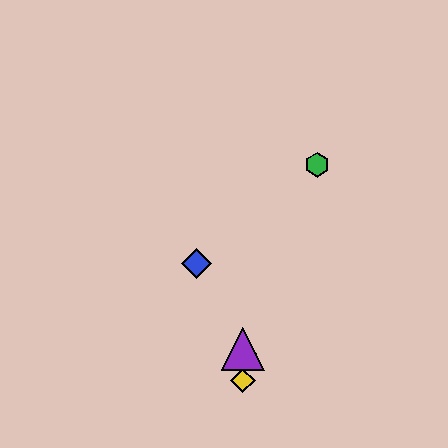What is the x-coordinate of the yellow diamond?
The yellow diamond is at x≈243.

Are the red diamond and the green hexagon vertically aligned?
No, the red diamond is at x≈243 and the green hexagon is at x≈317.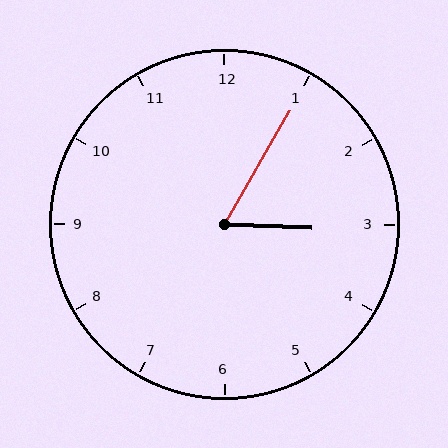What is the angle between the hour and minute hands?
Approximately 62 degrees.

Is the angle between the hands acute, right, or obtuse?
It is acute.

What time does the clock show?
3:05.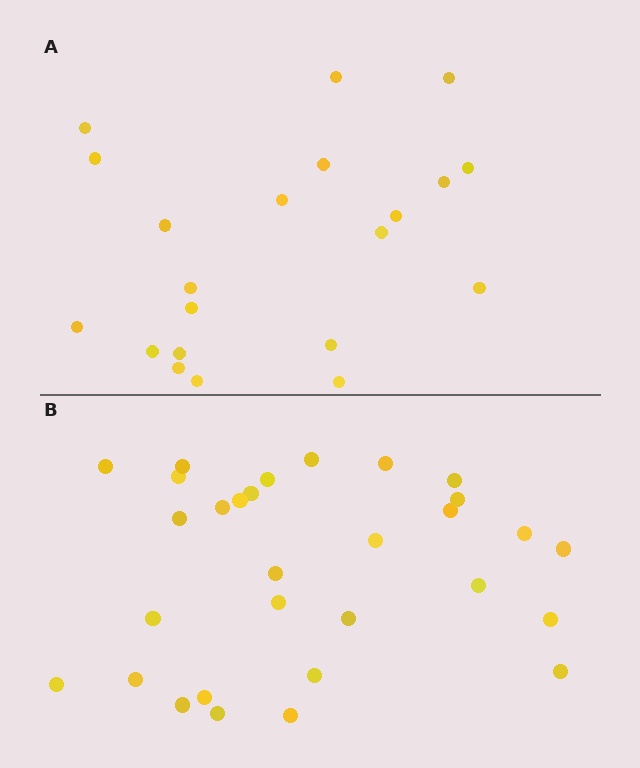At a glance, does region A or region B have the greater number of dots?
Region B (the bottom region) has more dots.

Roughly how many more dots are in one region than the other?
Region B has roughly 8 or so more dots than region A.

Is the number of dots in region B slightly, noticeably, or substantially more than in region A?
Region B has noticeably more, but not dramatically so. The ratio is roughly 1.4 to 1.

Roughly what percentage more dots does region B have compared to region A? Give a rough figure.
About 45% more.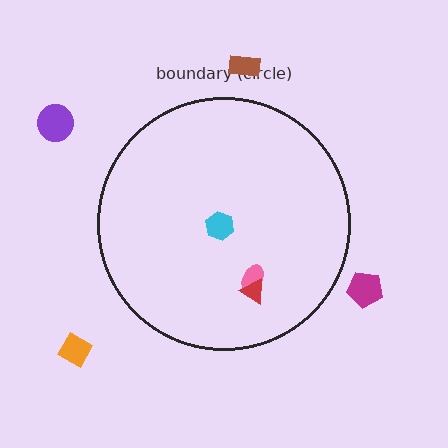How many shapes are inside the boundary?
3 inside, 4 outside.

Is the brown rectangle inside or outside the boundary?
Outside.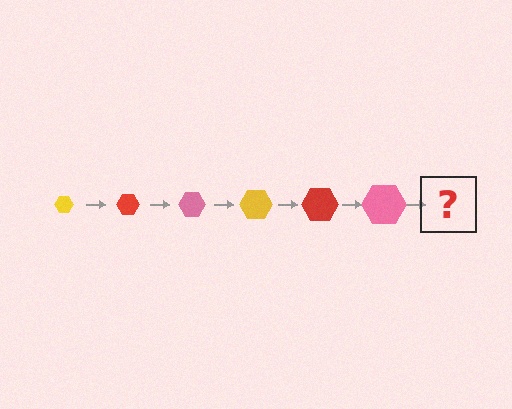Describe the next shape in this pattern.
It should be a yellow hexagon, larger than the previous one.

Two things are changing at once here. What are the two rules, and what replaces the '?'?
The two rules are that the hexagon grows larger each step and the color cycles through yellow, red, and pink. The '?' should be a yellow hexagon, larger than the previous one.